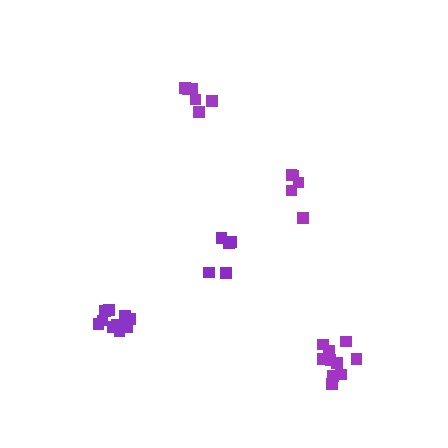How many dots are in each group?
Group 1: 11 dots, Group 2: 5 dots, Group 3: 10 dots, Group 4: 7 dots, Group 5: 5 dots (38 total).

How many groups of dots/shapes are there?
There are 5 groups.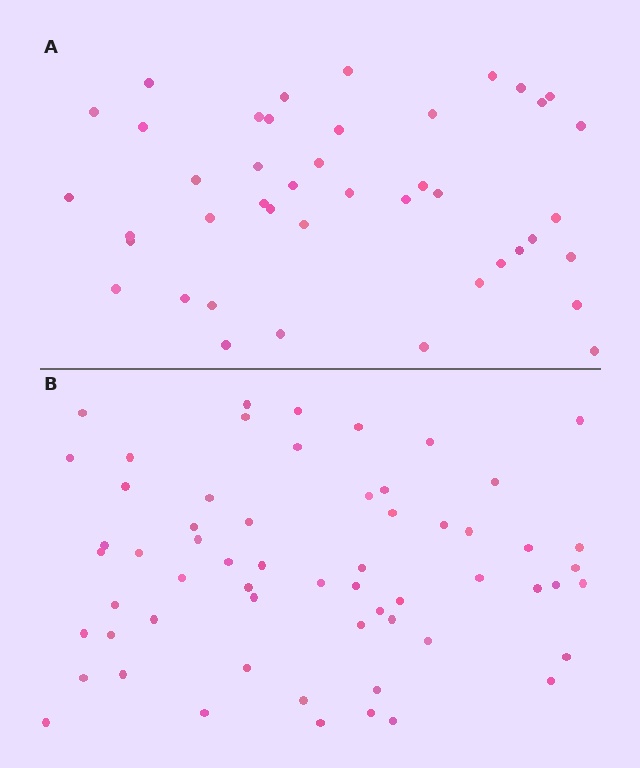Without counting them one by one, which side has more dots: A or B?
Region B (the bottom region) has more dots.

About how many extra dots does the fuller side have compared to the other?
Region B has approximately 15 more dots than region A.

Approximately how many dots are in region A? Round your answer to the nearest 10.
About 40 dots. (The exact count is 43, which rounds to 40.)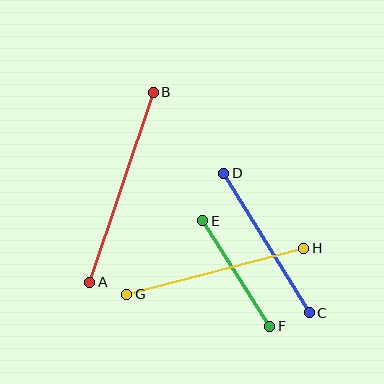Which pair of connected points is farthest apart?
Points A and B are farthest apart.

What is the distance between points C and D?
The distance is approximately 163 pixels.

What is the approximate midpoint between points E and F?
The midpoint is at approximately (236, 274) pixels.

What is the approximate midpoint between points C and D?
The midpoint is at approximately (266, 243) pixels.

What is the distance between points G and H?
The distance is approximately 183 pixels.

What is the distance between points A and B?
The distance is approximately 200 pixels.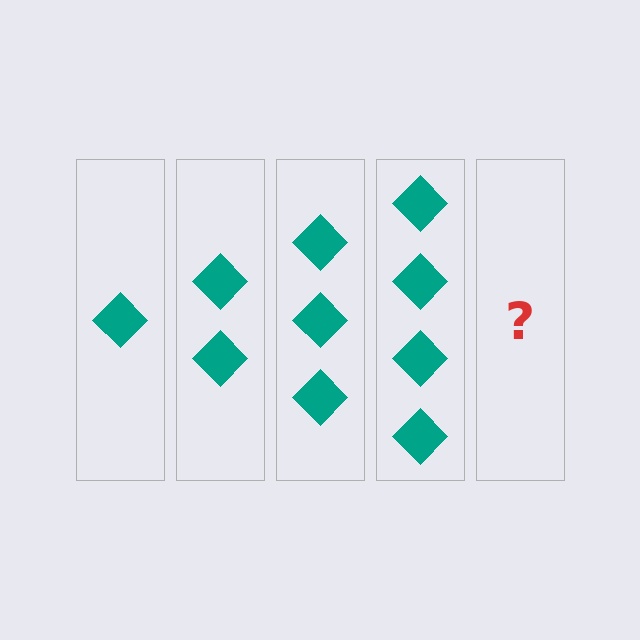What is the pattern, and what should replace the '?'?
The pattern is that each step adds one more diamond. The '?' should be 5 diamonds.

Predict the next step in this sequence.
The next step is 5 diamonds.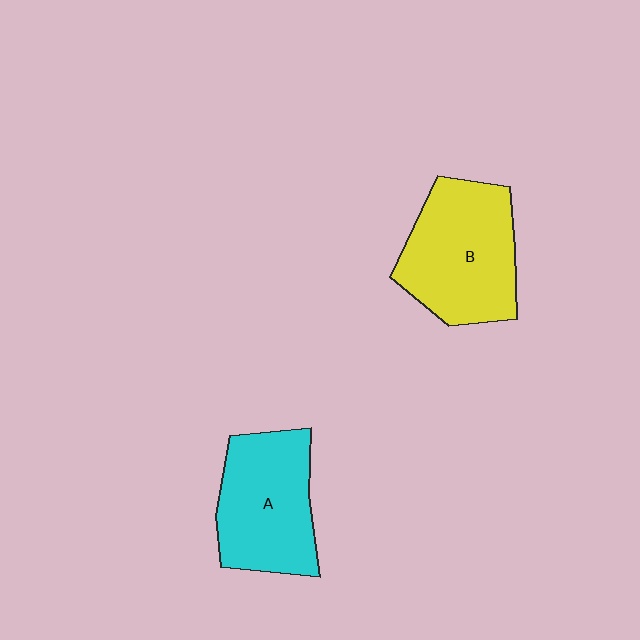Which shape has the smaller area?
Shape A (cyan).